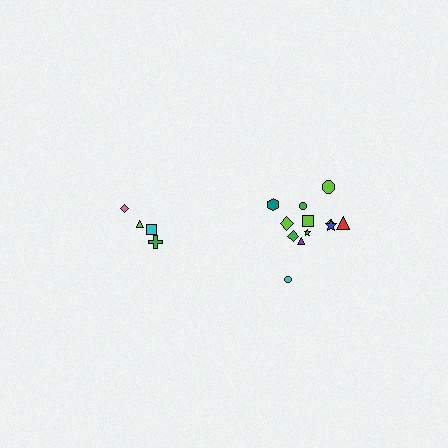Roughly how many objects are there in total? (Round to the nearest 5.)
Roughly 15 objects in total.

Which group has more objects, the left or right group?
The right group.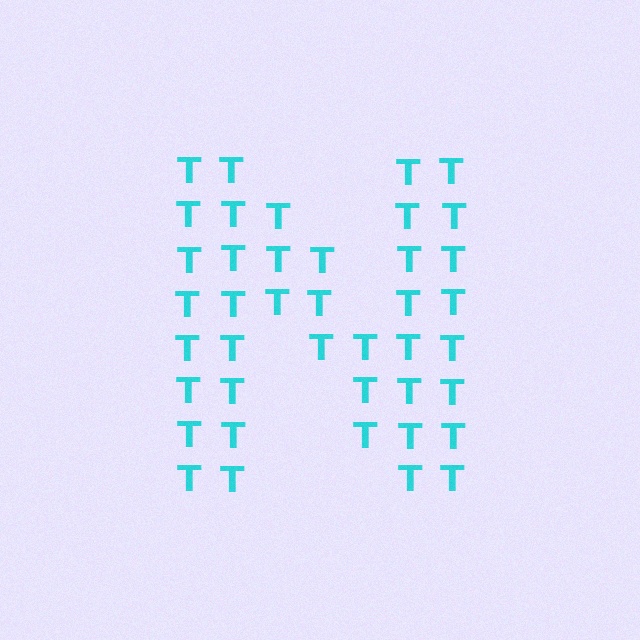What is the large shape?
The large shape is the letter N.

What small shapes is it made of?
It is made of small letter T's.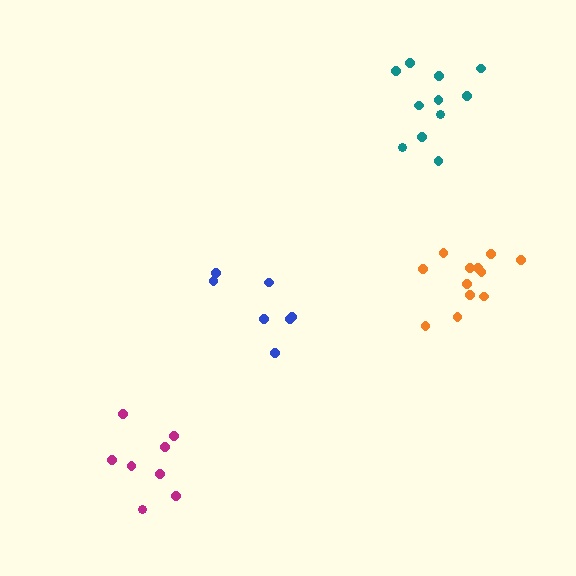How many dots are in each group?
Group 1: 11 dots, Group 2: 7 dots, Group 3: 8 dots, Group 4: 12 dots (38 total).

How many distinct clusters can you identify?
There are 4 distinct clusters.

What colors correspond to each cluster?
The clusters are colored: teal, blue, magenta, orange.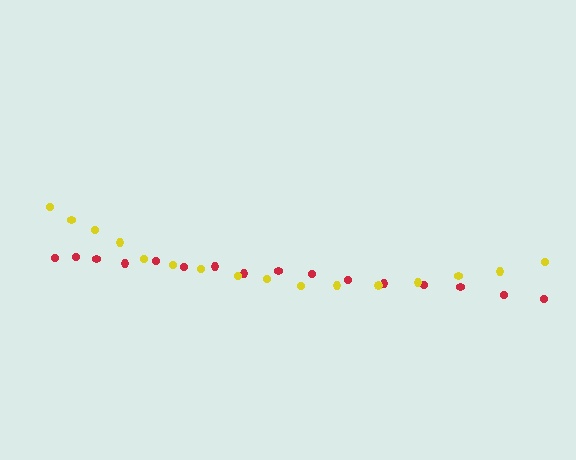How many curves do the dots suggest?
There are 2 distinct paths.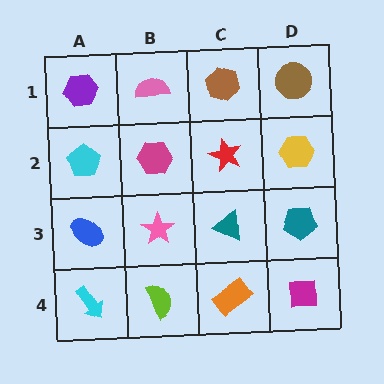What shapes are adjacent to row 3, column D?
A yellow hexagon (row 2, column D), a magenta square (row 4, column D), a teal triangle (row 3, column C).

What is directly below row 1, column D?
A yellow hexagon.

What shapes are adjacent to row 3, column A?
A cyan pentagon (row 2, column A), a cyan arrow (row 4, column A), a pink star (row 3, column B).